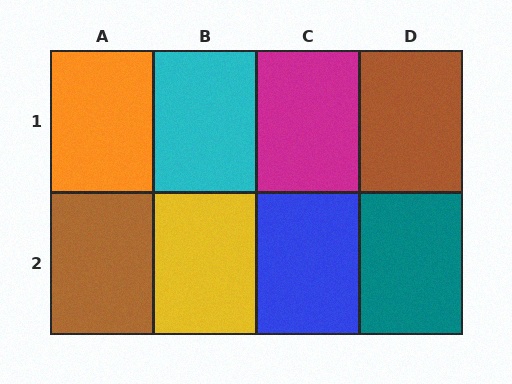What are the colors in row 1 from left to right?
Orange, cyan, magenta, brown.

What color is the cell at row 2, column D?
Teal.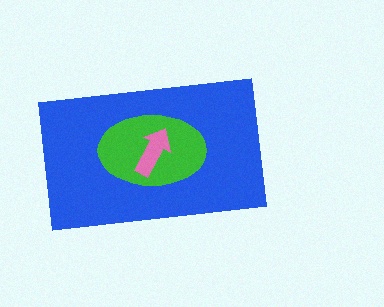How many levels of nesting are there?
3.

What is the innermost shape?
The pink arrow.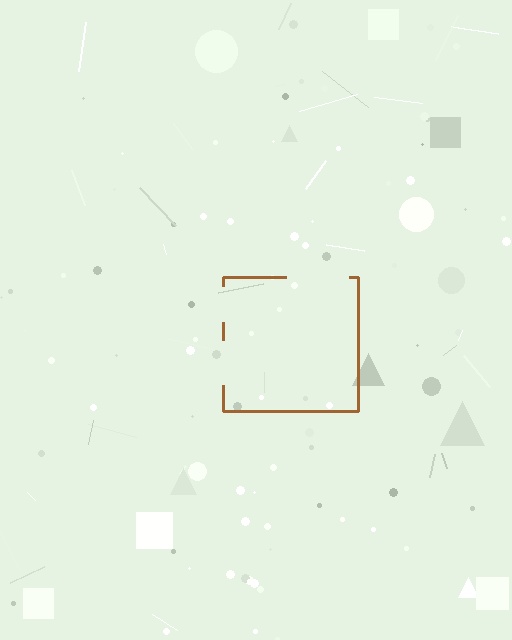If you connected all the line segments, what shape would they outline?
They would outline a square.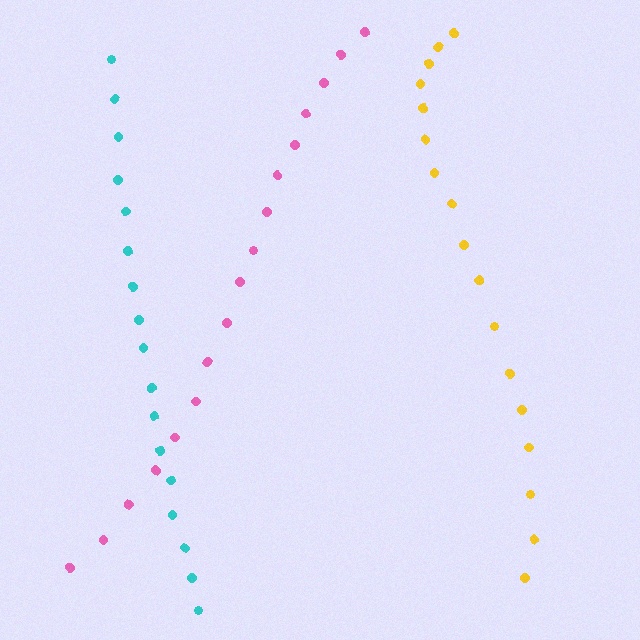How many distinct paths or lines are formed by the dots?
There are 3 distinct paths.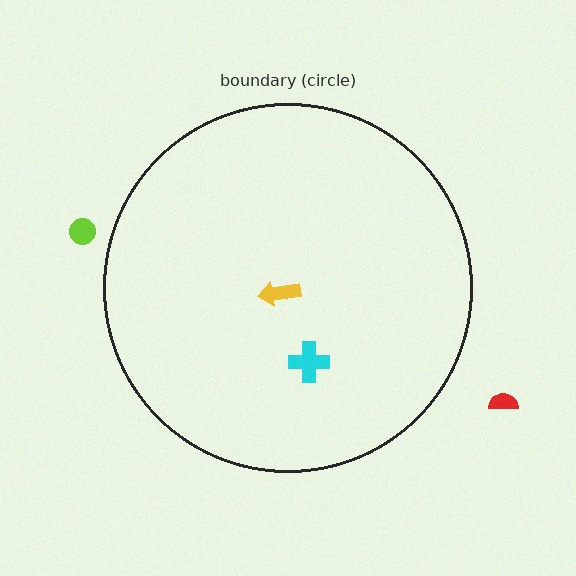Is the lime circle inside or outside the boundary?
Outside.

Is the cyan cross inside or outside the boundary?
Inside.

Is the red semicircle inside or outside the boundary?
Outside.